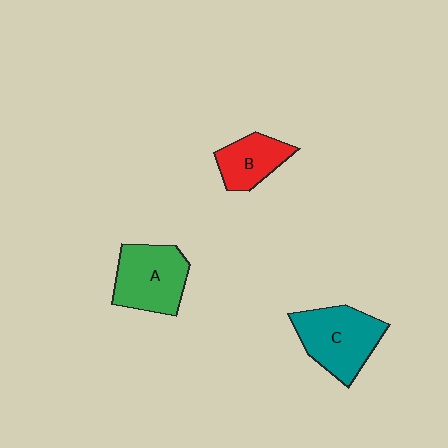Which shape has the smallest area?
Shape B (red).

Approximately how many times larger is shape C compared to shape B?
Approximately 1.6 times.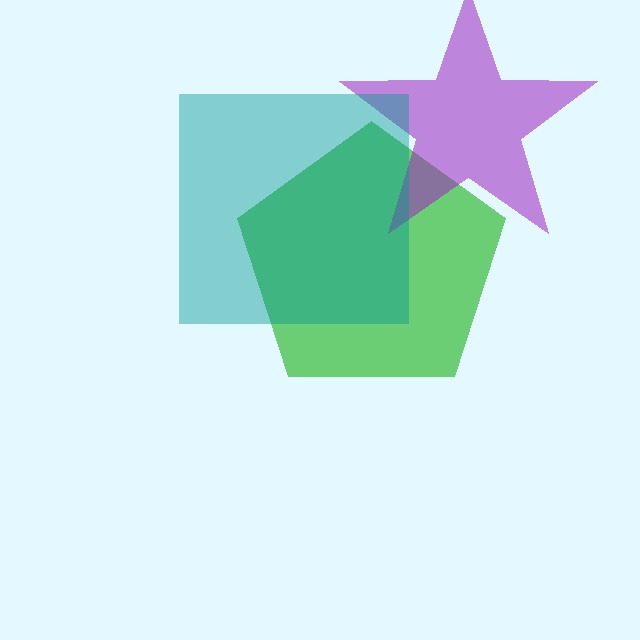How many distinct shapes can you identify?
There are 3 distinct shapes: a green pentagon, a purple star, a teal square.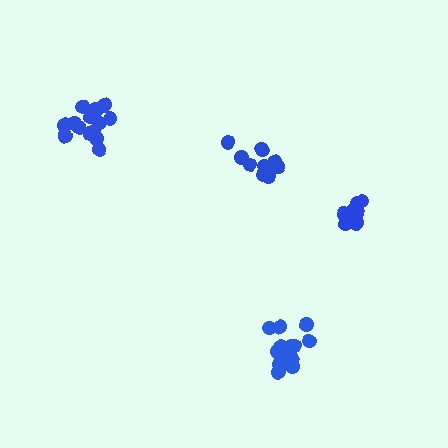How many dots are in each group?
Group 1: 14 dots, Group 2: 15 dots, Group 3: 9 dots, Group 4: 9 dots (47 total).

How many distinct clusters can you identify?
There are 4 distinct clusters.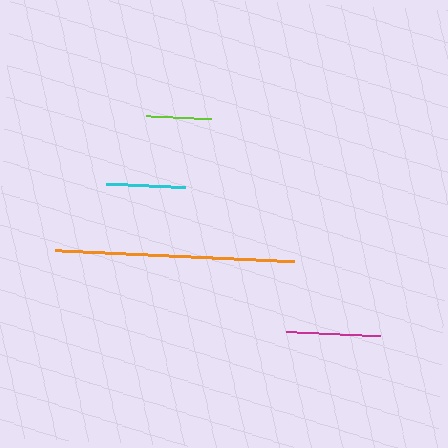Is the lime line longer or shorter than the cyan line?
The cyan line is longer than the lime line.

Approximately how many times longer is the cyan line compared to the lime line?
The cyan line is approximately 1.2 times the length of the lime line.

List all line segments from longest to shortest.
From longest to shortest: orange, magenta, cyan, lime.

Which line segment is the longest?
The orange line is the longest at approximately 240 pixels.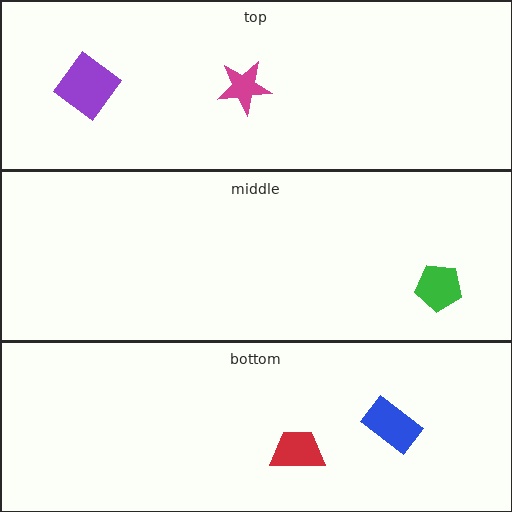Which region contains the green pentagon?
The middle region.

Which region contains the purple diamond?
The top region.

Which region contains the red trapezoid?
The bottom region.